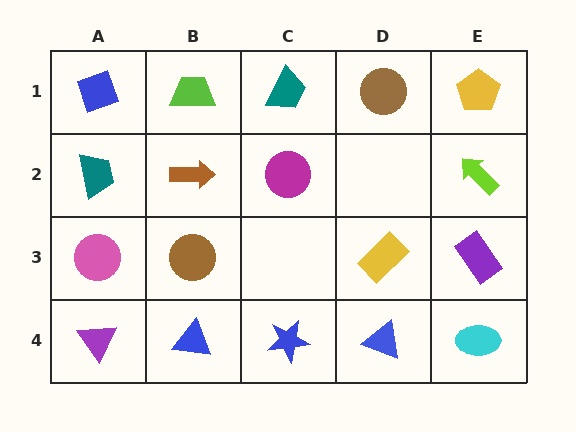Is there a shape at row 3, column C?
No, that cell is empty.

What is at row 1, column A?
A blue diamond.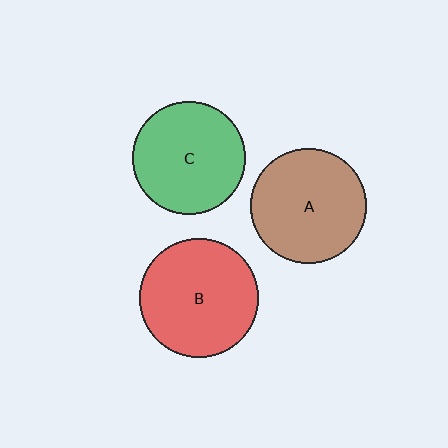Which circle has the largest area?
Circle B (red).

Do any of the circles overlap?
No, none of the circles overlap.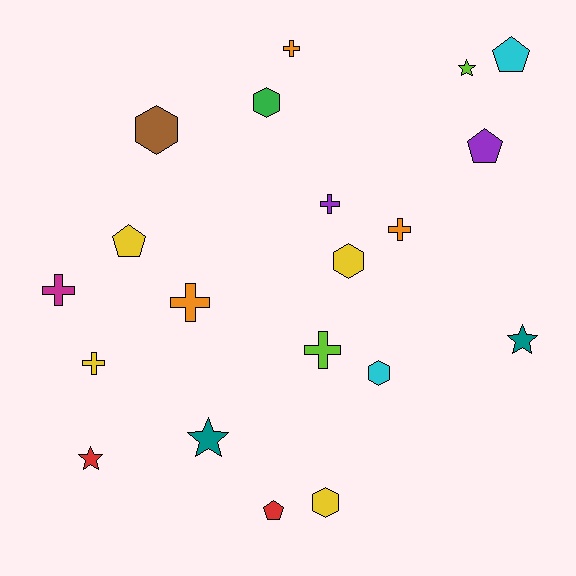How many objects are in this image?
There are 20 objects.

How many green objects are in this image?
There is 1 green object.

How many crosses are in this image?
There are 7 crosses.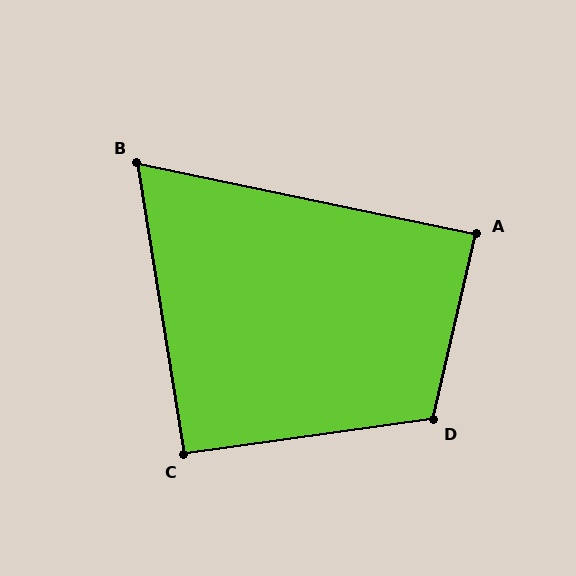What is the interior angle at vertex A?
Approximately 89 degrees (approximately right).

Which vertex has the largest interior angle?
D, at approximately 111 degrees.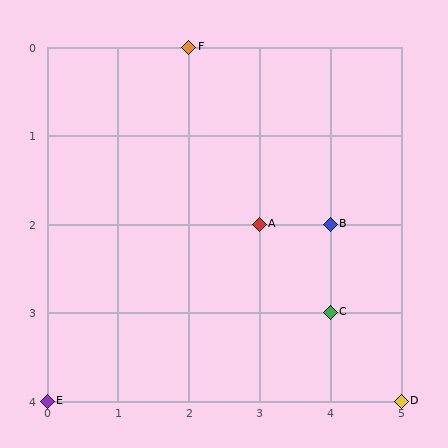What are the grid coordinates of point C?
Point C is at grid coordinates (4, 3).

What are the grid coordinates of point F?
Point F is at grid coordinates (2, 0).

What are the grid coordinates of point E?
Point E is at grid coordinates (0, 4).